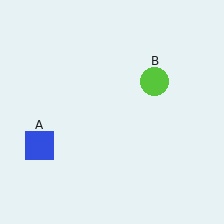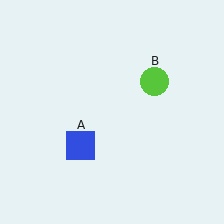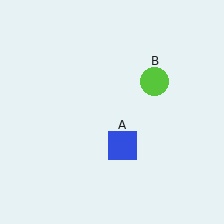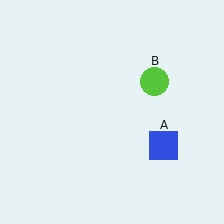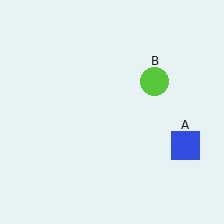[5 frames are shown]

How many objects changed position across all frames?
1 object changed position: blue square (object A).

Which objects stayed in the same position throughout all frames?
Lime circle (object B) remained stationary.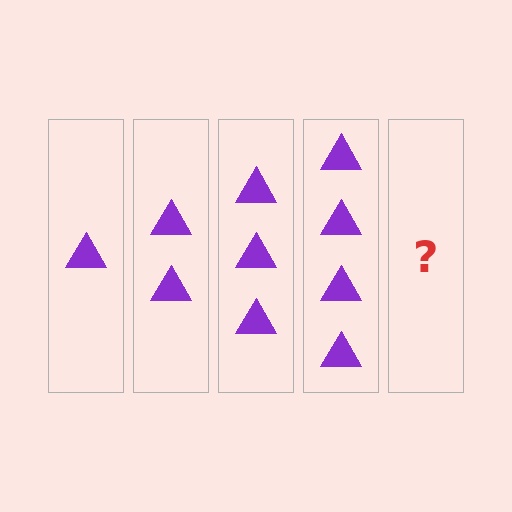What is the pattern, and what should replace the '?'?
The pattern is that each step adds one more triangle. The '?' should be 5 triangles.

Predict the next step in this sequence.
The next step is 5 triangles.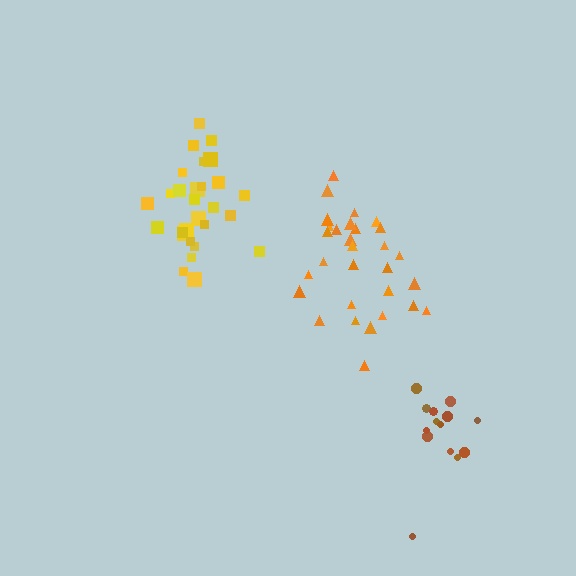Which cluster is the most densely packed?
Yellow.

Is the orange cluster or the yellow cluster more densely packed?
Yellow.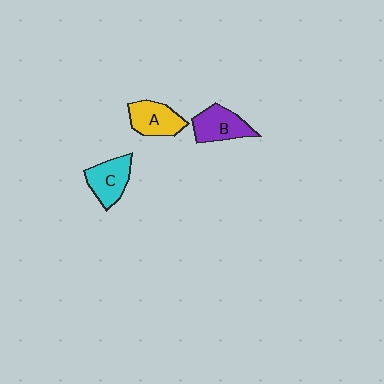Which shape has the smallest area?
Shape A (yellow).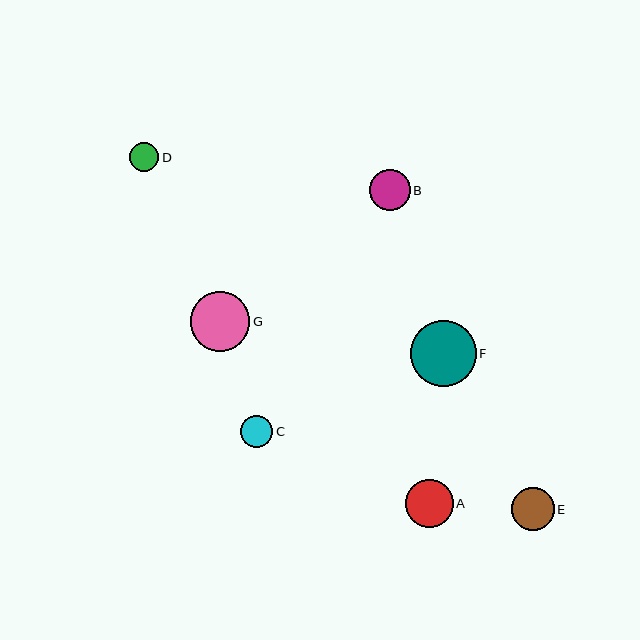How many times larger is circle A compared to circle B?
Circle A is approximately 1.2 times the size of circle B.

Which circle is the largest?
Circle F is the largest with a size of approximately 65 pixels.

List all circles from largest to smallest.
From largest to smallest: F, G, A, E, B, C, D.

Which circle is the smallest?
Circle D is the smallest with a size of approximately 29 pixels.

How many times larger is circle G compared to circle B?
Circle G is approximately 1.5 times the size of circle B.